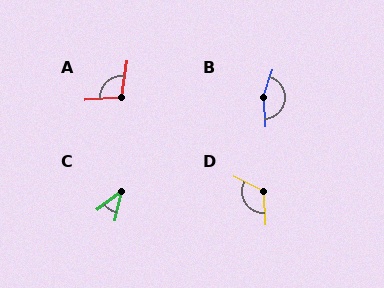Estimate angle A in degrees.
Approximately 102 degrees.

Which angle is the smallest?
C, at approximately 40 degrees.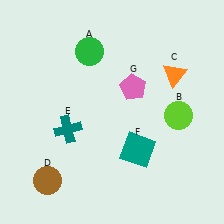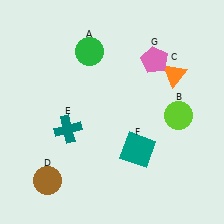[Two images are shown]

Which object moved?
The pink pentagon (G) moved up.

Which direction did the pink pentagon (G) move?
The pink pentagon (G) moved up.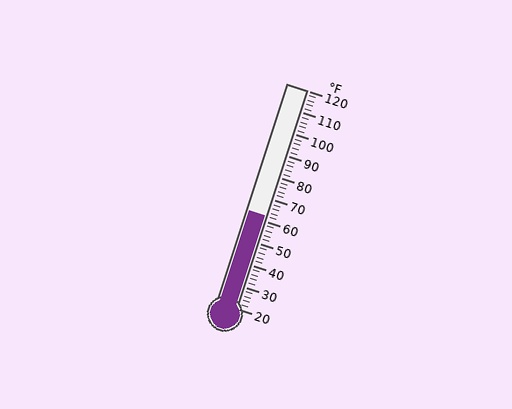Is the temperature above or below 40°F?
The temperature is above 40°F.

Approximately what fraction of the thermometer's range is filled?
The thermometer is filled to approximately 40% of its range.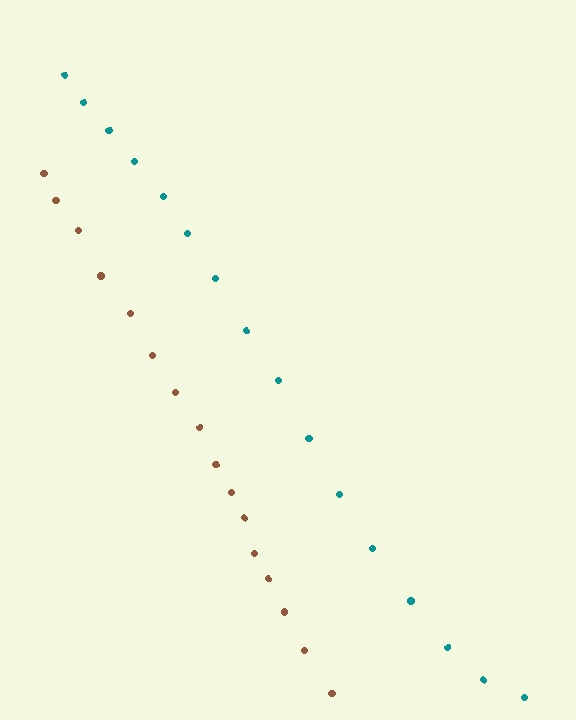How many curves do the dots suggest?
There are 2 distinct paths.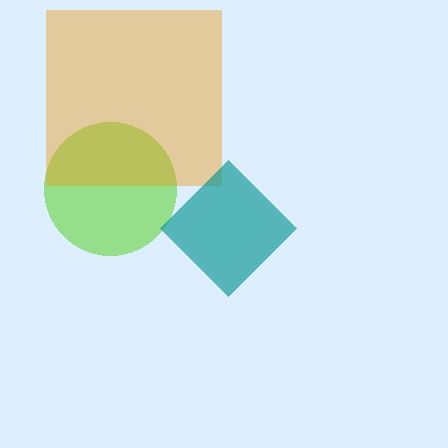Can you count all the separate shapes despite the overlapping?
Yes, there are 3 separate shapes.